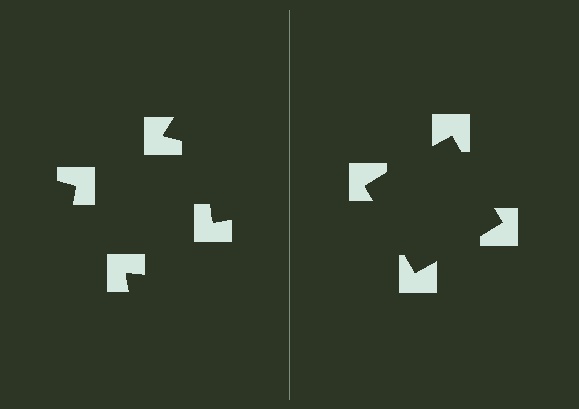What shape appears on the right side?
An illusory square.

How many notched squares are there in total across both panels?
8 — 4 on each side.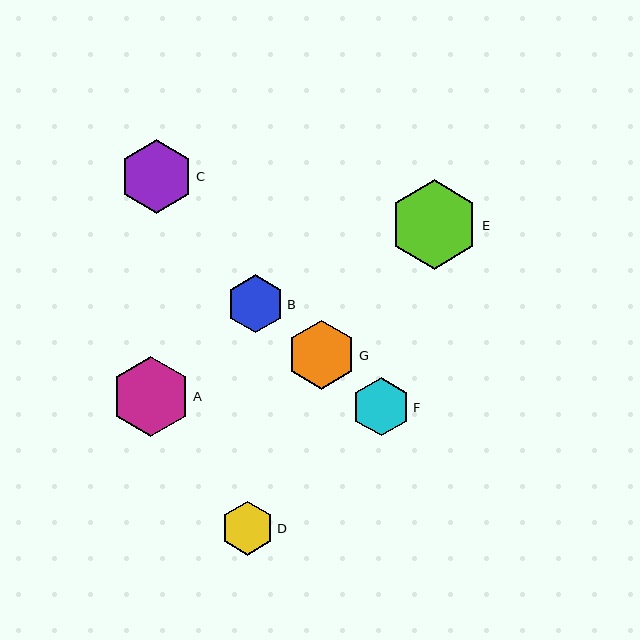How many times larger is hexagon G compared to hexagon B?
Hexagon G is approximately 1.2 times the size of hexagon B.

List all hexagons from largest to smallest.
From largest to smallest: E, A, C, G, F, B, D.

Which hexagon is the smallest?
Hexagon D is the smallest with a size of approximately 54 pixels.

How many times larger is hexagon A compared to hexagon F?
Hexagon A is approximately 1.4 times the size of hexagon F.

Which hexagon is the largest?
Hexagon E is the largest with a size of approximately 89 pixels.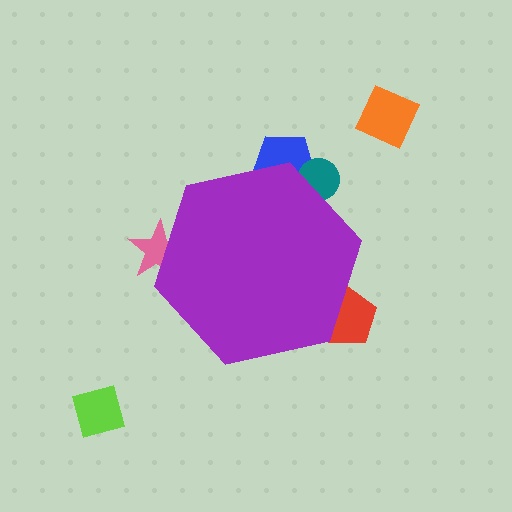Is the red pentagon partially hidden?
Yes, the red pentagon is partially hidden behind the purple hexagon.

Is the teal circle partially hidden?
Yes, the teal circle is partially hidden behind the purple hexagon.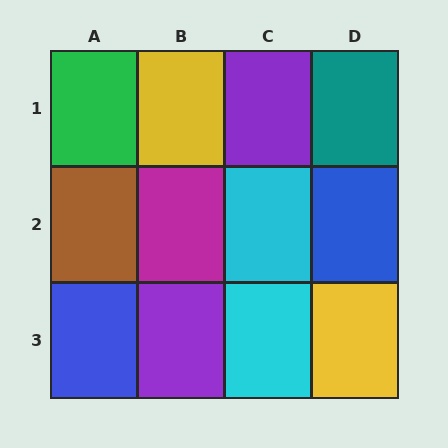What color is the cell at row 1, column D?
Teal.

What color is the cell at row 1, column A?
Green.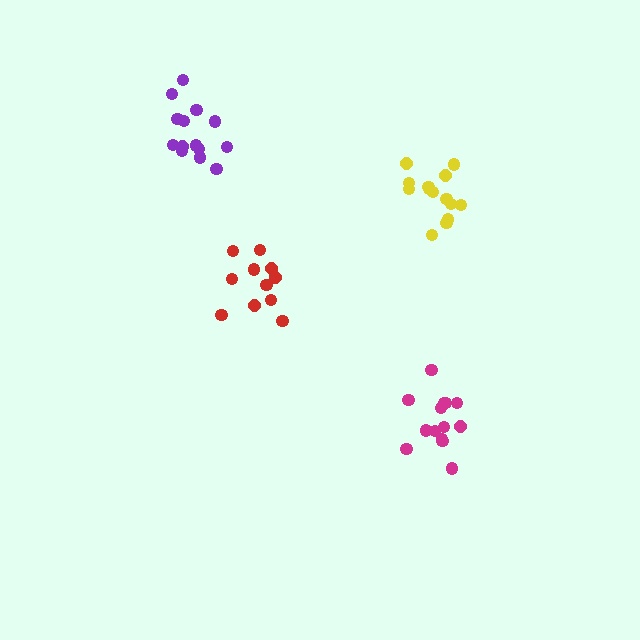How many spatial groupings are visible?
There are 4 spatial groupings.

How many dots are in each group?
Group 1: 14 dots, Group 2: 14 dots, Group 3: 14 dots, Group 4: 12 dots (54 total).